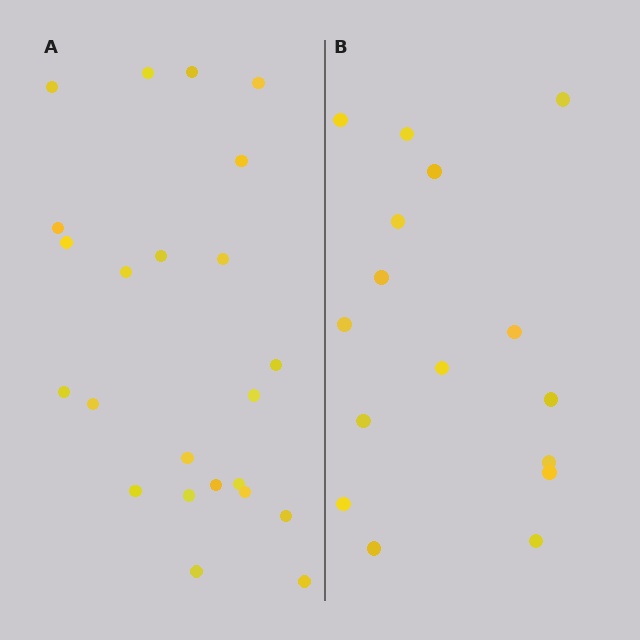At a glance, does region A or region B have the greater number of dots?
Region A (the left region) has more dots.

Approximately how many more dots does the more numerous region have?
Region A has roughly 8 or so more dots than region B.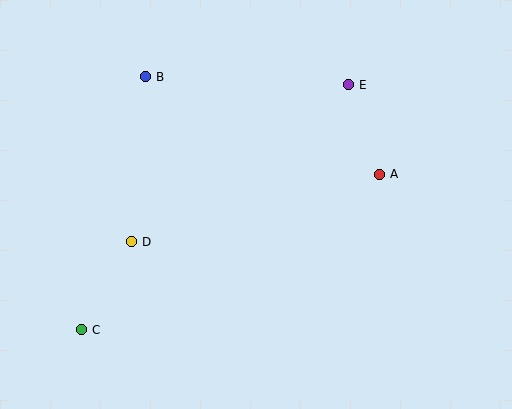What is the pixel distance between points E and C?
The distance between E and C is 362 pixels.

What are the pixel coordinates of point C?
Point C is at (82, 330).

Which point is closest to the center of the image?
Point A at (380, 174) is closest to the center.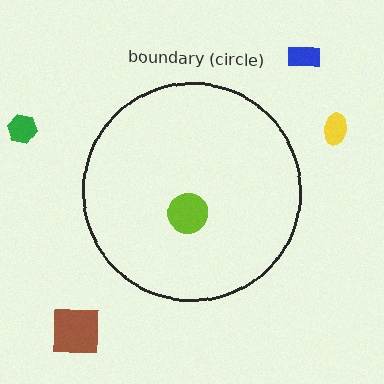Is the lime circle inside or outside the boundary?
Inside.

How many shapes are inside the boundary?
1 inside, 4 outside.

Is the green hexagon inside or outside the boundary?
Outside.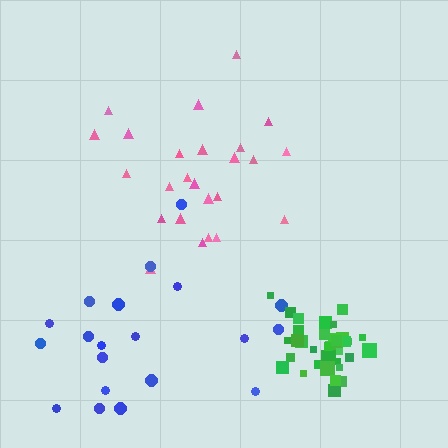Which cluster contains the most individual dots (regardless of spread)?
Green (35).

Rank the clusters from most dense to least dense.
green, pink, blue.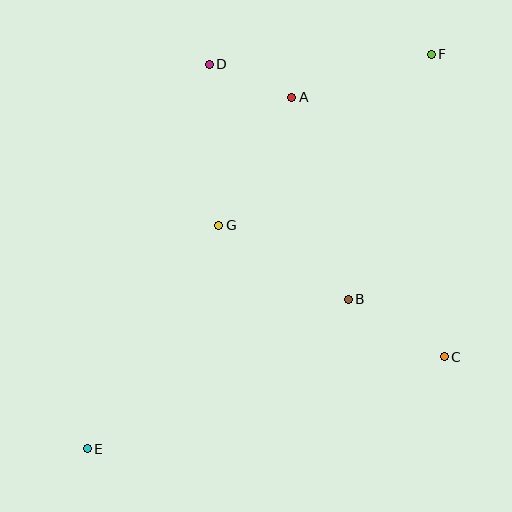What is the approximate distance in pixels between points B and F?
The distance between B and F is approximately 259 pixels.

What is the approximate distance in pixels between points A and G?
The distance between A and G is approximately 147 pixels.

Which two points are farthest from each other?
Points E and F are farthest from each other.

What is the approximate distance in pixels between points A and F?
The distance between A and F is approximately 146 pixels.